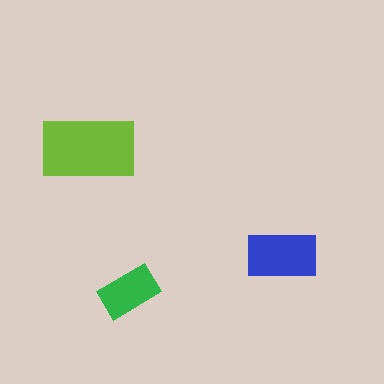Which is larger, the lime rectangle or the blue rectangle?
The lime one.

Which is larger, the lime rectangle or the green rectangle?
The lime one.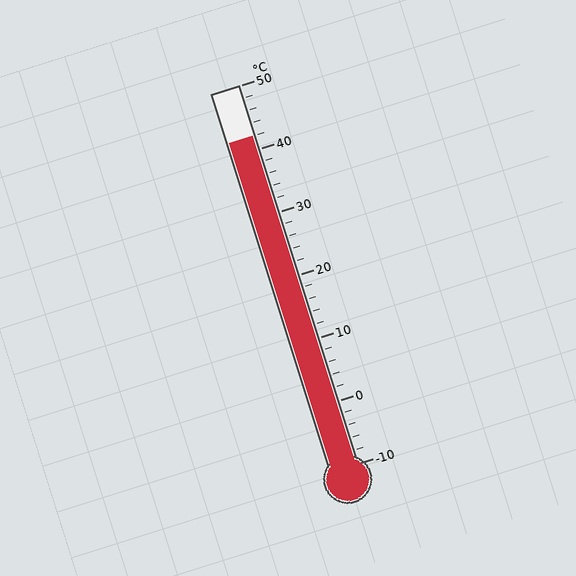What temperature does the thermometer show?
The thermometer shows approximately 42°C.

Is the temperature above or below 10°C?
The temperature is above 10°C.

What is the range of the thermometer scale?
The thermometer scale ranges from -10°C to 50°C.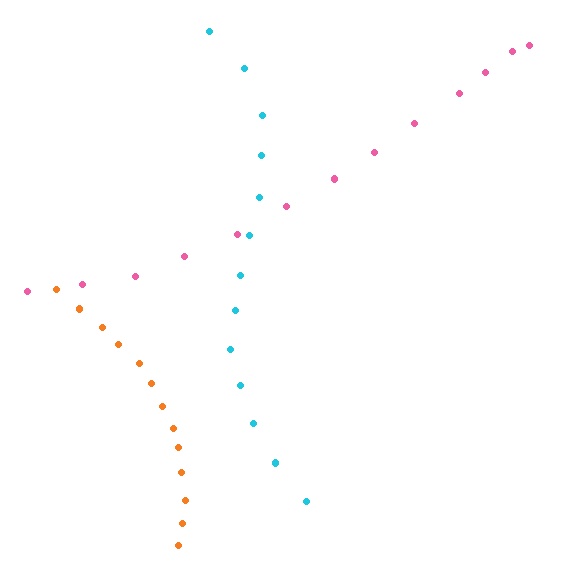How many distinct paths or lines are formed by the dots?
There are 3 distinct paths.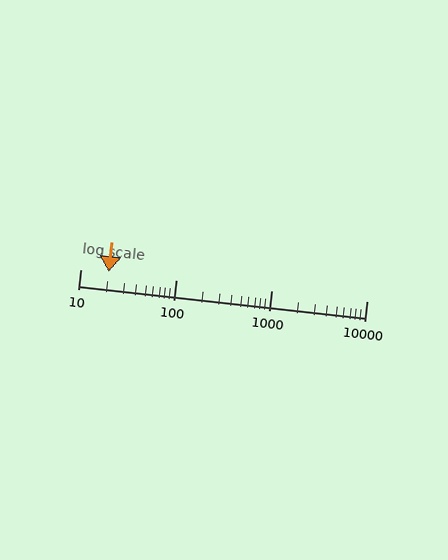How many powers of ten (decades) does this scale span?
The scale spans 3 decades, from 10 to 10000.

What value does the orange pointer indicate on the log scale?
The pointer indicates approximately 20.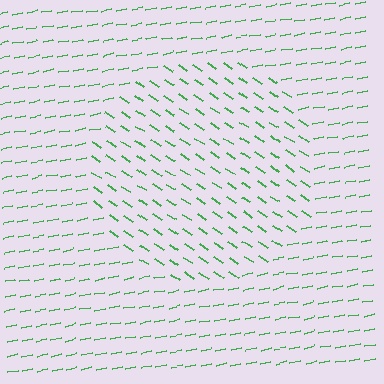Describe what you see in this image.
The image is filled with small green line segments. A circle region in the image has lines oriented differently from the surrounding lines, creating a visible texture boundary.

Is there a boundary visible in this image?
Yes, there is a texture boundary formed by a change in line orientation.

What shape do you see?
I see a circle.